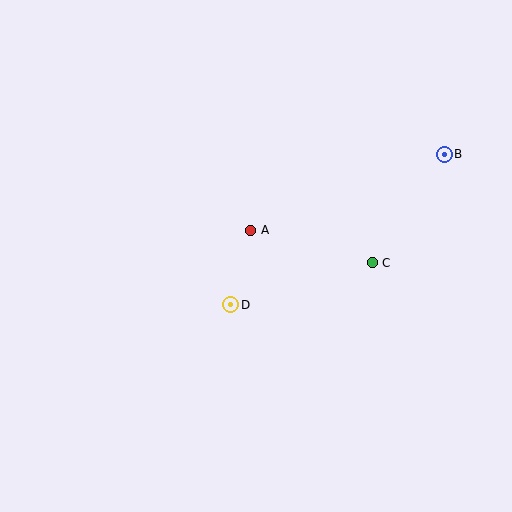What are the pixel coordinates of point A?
Point A is at (251, 230).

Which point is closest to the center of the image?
Point A at (251, 230) is closest to the center.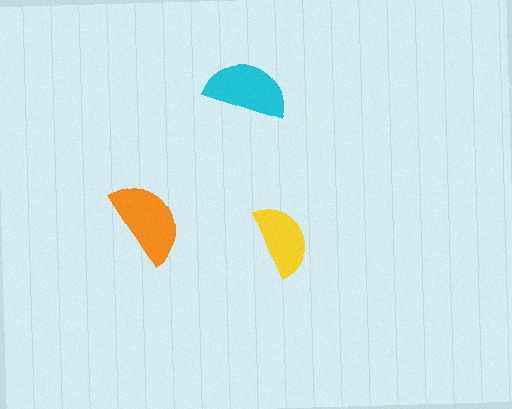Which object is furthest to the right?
The yellow semicircle is rightmost.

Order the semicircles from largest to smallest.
the orange one, the cyan one, the yellow one.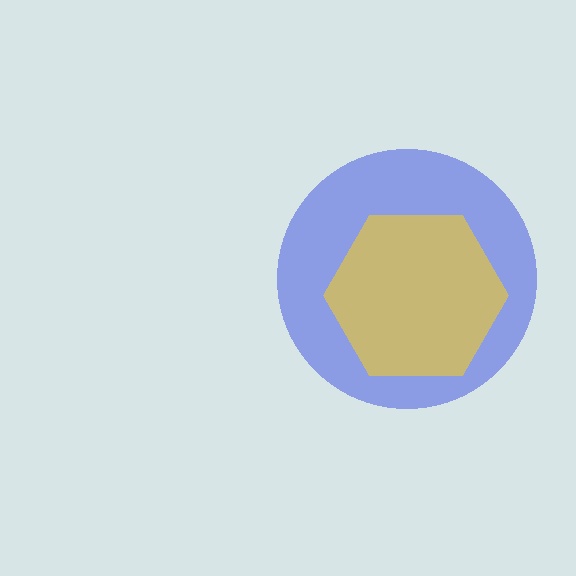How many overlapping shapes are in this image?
There are 2 overlapping shapes in the image.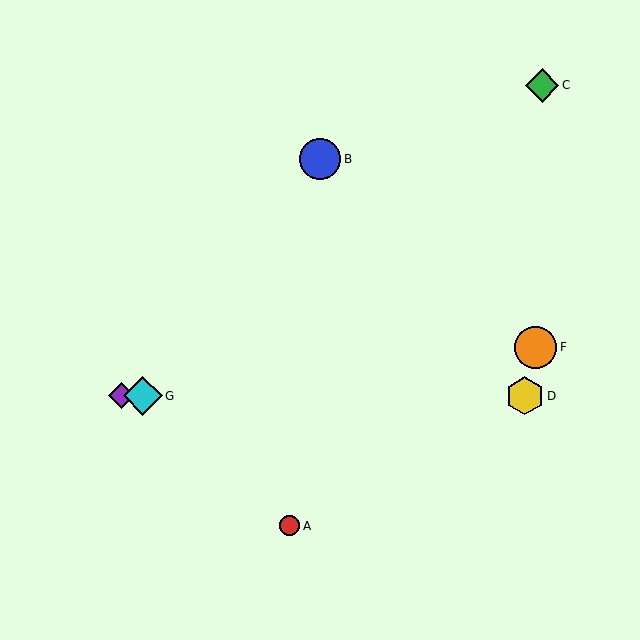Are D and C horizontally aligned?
No, D is at y≈396 and C is at y≈85.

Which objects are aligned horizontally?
Objects D, E, G are aligned horizontally.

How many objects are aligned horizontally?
3 objects (D, E, G) are aligned horizontally.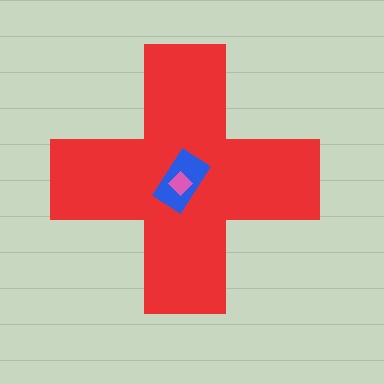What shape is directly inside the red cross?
The blue rectangle.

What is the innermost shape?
The pink diamond.